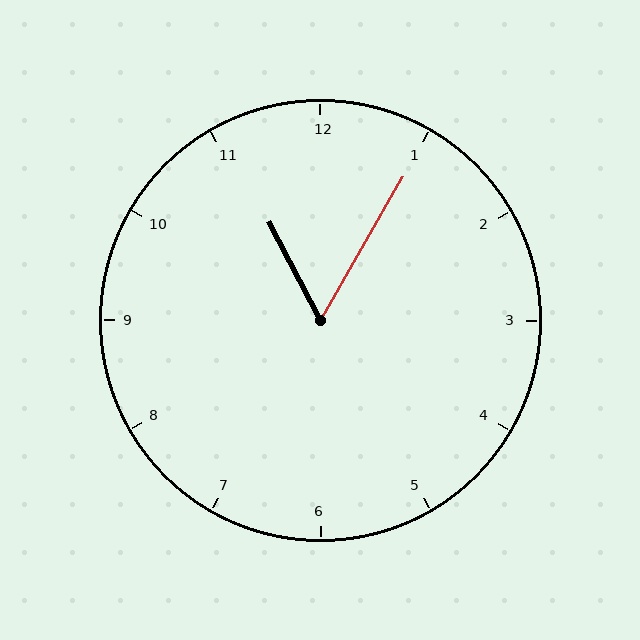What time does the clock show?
11:05.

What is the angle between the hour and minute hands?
Approximately 58 degrees.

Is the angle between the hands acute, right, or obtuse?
It is acute.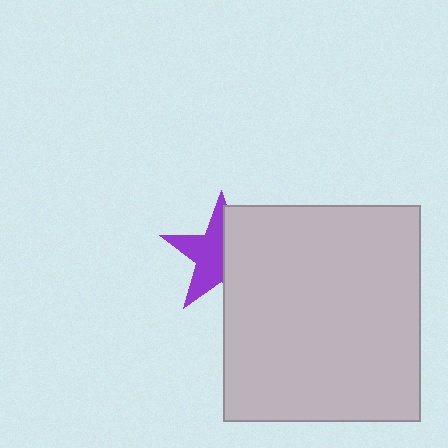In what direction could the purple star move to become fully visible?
The purple star could move left. That would shift it out from behind the light gray rectangle entirely.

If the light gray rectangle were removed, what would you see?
You would see the complete purple star.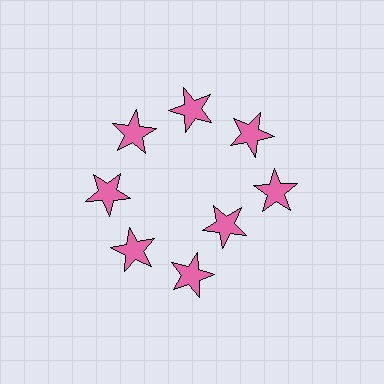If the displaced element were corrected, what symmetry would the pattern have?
It would have 8-fold rotational symmetry — the pattern would map onto itself every 45 degrees.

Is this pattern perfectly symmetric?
No. The 8 pink stars are arranged in a ring, but one element near the 4 o'clock position is pulled inward toward the center, breaking the 8-fold rotational symmetry.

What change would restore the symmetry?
The symmetry would be restored by moving it outward, back onto the ring so that all 8 stars sit at equal angles and equal distance from the center.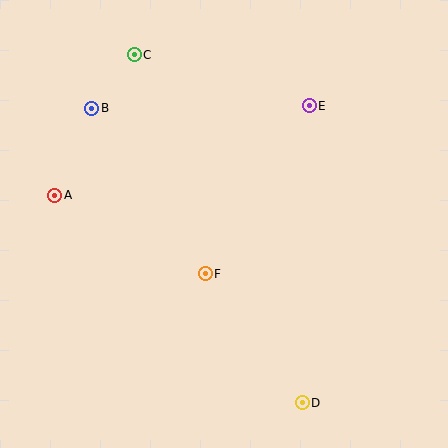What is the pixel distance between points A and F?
The distance between A and F is 170 pixels.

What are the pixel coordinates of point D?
Point D is at (302, 403).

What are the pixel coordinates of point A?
Point A is at (55, 195).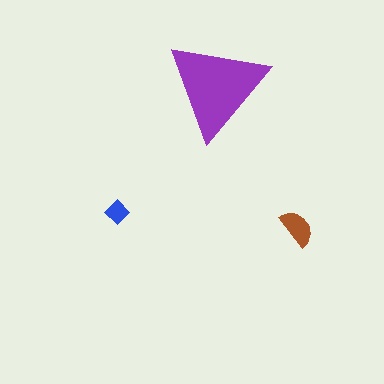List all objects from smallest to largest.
The blue diamond, the brown semicircle, the purple triangle.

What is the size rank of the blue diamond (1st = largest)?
3rd.